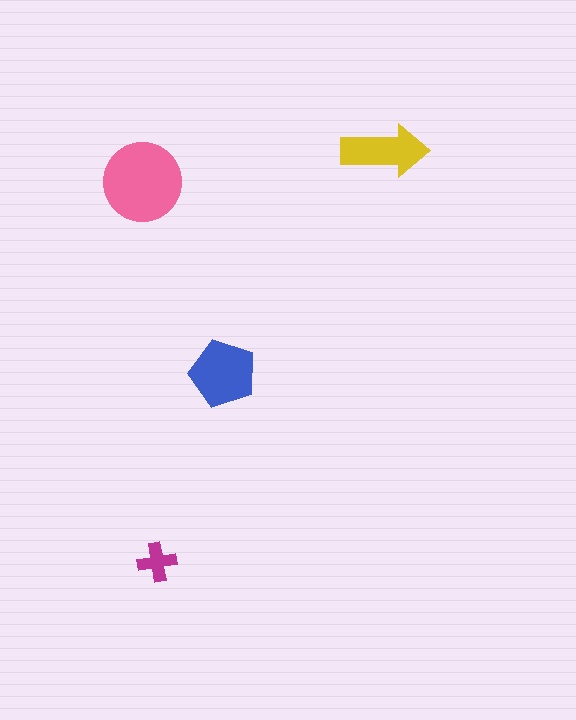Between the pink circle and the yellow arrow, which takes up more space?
The pink circle.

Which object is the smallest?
The magenta cross.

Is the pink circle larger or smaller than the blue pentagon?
Larger.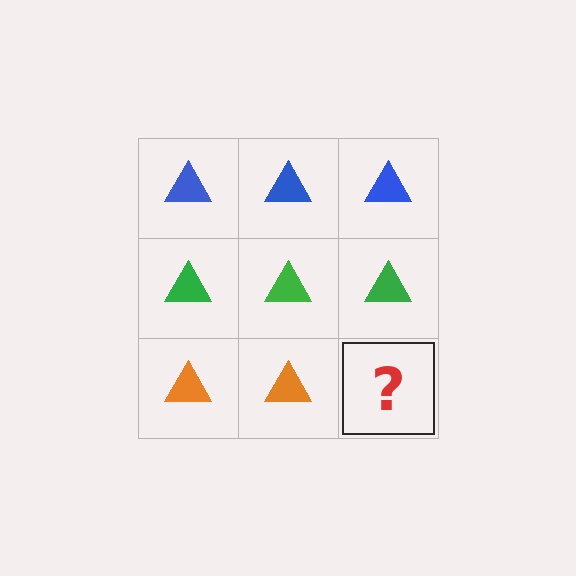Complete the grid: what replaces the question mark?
The question mark should be replaced with an orange triangle.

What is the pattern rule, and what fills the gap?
The rule is that each row has a consistent color. The gap should be filled with an orange triangle.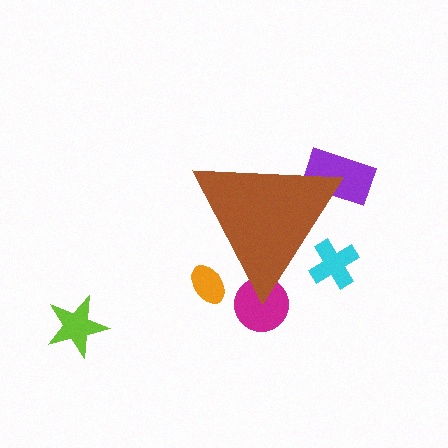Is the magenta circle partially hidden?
Yes, the magenta circle is partially hidden behind the brown triangle.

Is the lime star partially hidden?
No, the lime star is fully visible.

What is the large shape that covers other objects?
A brown triangle.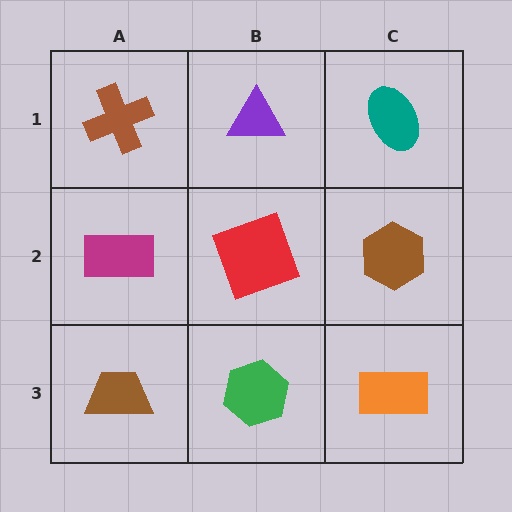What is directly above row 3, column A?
A magenta rectangle.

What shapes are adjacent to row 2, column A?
A brown cross (row 1, column A), a brown trapezoid (row 3, column A), a red square (row 2, column B).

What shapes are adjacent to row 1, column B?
A red square (row 2, column B), a brown cross (row 1, column A), a teal ellipse (row 1, column C).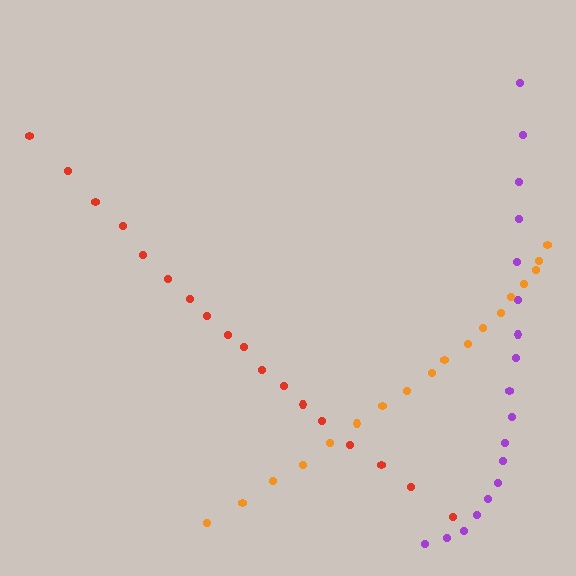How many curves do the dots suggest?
There are 3 distinct paths.